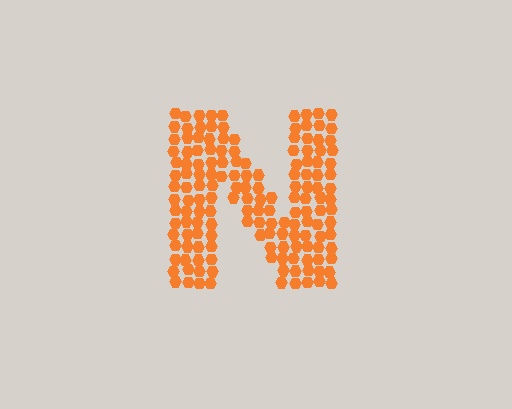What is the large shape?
The large shape is the letter N.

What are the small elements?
The small elements are hexagons.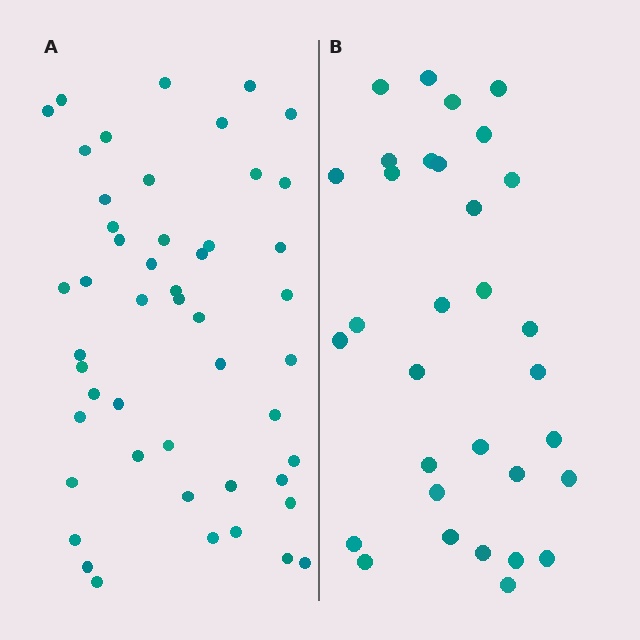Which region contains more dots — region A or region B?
Region A (the left region) has more dots.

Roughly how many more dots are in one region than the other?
Region A has approximately 15 more dots than region B.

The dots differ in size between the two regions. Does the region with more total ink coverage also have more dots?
No. Region B has more total ink coverage because its dots are larger, but region A actually contains more individual dots. Total area can be misleading — the number of items is what matters here.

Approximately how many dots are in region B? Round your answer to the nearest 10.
About 30 dots. (The exact count is 32, which rounds to 30.)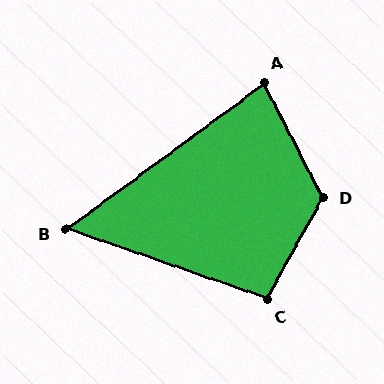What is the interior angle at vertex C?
Approximately 99 degrees (obtuse).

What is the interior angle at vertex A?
Approximately 81 degrees (acute).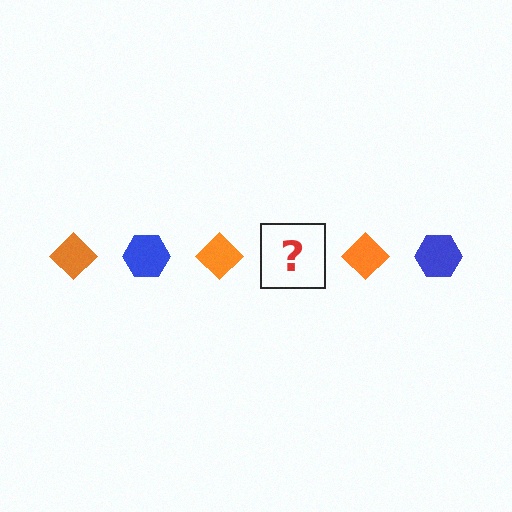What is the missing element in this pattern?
The missing element is a blue hexagon.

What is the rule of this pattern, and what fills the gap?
The rule is that the pattern alternates between orange diamond and blue hexagon. The gap should be filled with a blue hexagon.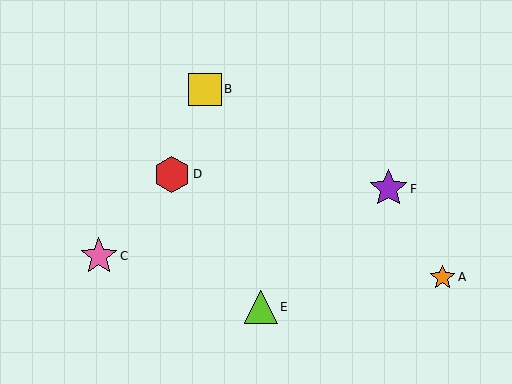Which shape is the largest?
The purple star (labeled F) is the largest.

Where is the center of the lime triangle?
The center of the lime triangle is at (261, 307).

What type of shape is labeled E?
Shape E is a lime triangle.